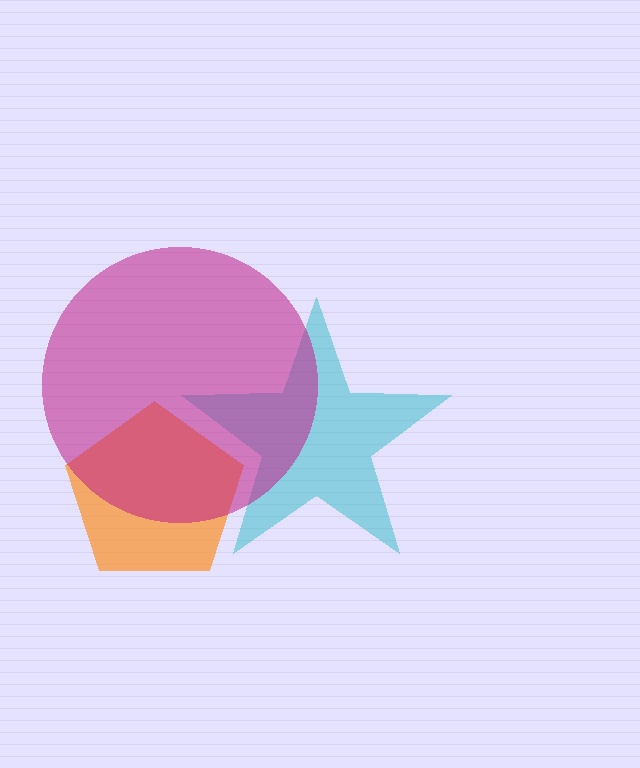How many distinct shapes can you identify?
There are 3 distinct shapes: a cyan star, an orange pentagon, a magenta circle.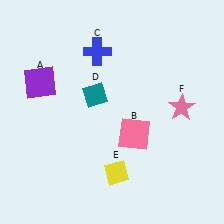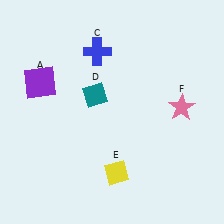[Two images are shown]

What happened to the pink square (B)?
The pink square (B) was removed in Image 2. It was in the bottom-right area of Image 1.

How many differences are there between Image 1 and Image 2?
There is 1 difference between the two images.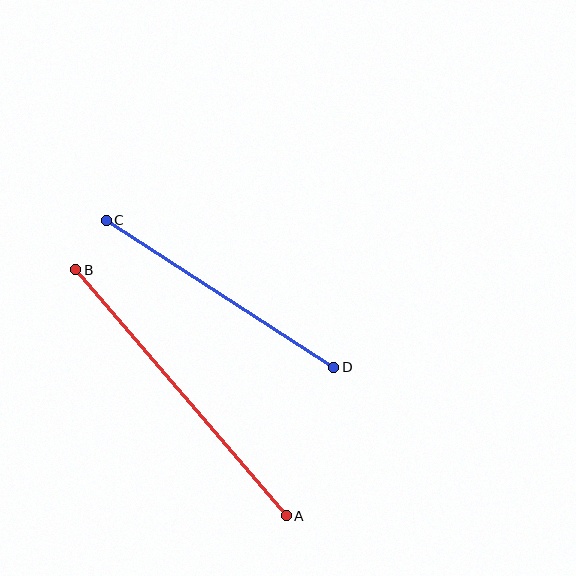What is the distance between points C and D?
The distance is approximately 271 pixels.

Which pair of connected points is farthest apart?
Points A and B are farthest apart.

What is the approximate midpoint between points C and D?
The midpoint is at approximately (220, 294) pixels.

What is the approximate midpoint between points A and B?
The midpoint is at approximately (181, 393) pixels.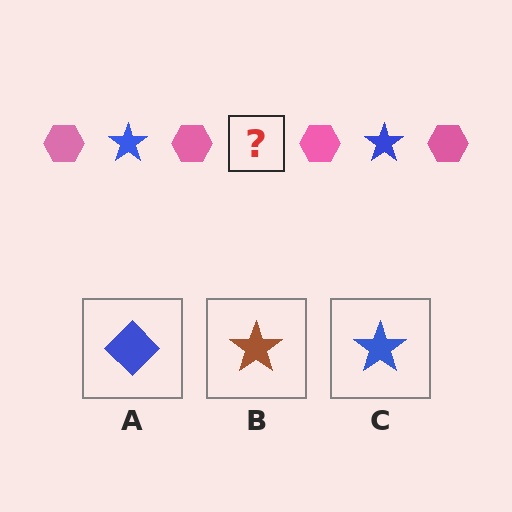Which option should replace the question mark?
Option C.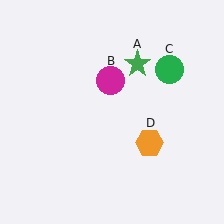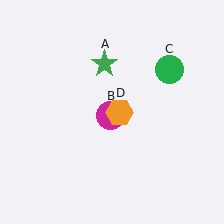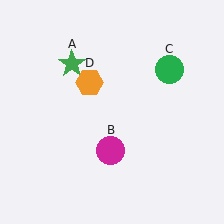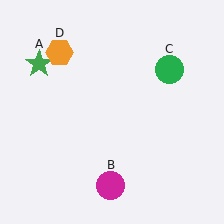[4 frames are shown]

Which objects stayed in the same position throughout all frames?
Green circle (object C) remained stationary.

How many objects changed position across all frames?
3 objects changed position: green star (object A), magenta circle (object B), orange hexagon (object D).